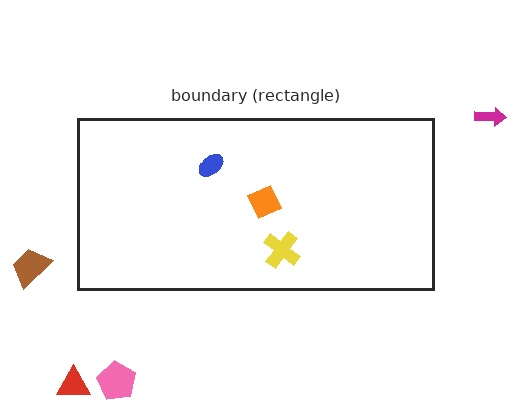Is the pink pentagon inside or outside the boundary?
Outside.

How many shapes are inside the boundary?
3 inside, 4 outside.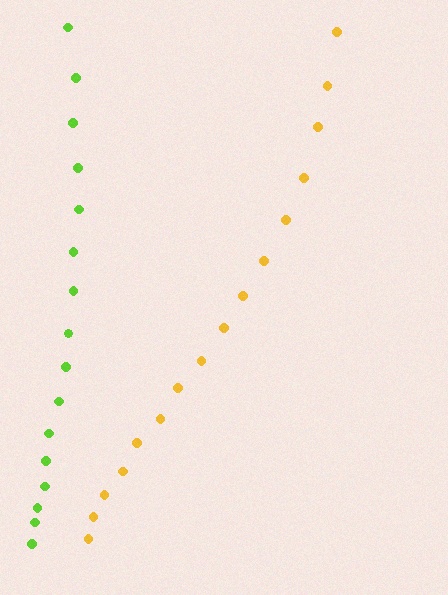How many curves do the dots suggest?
There are 2 distinct paths.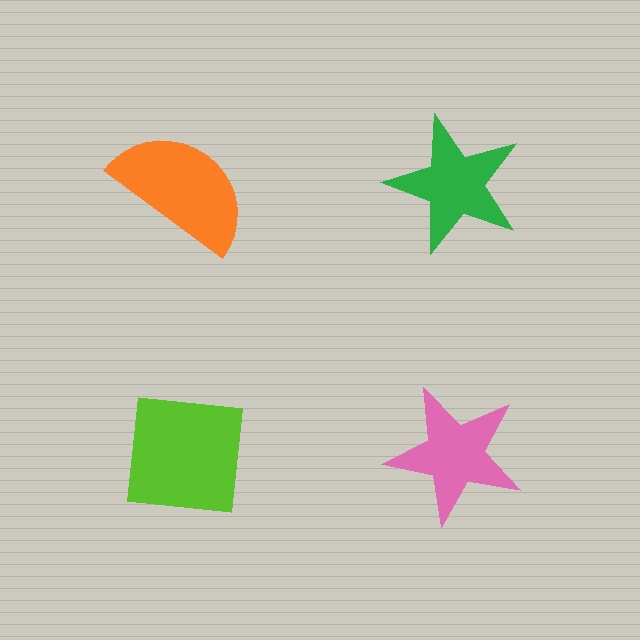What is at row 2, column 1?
A lime square.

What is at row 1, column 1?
An orange semicircle.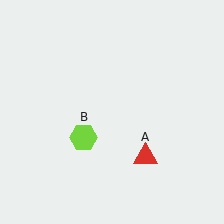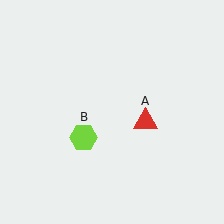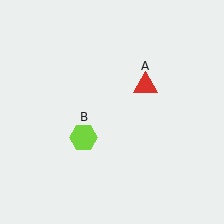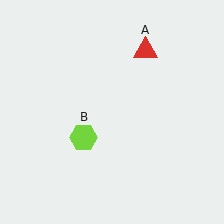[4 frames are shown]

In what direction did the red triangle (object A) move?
The red triangle (object A) moved up.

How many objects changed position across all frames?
1 object changed position: red triangle (object A).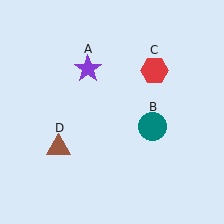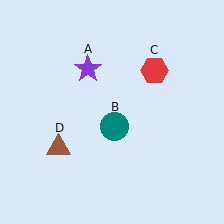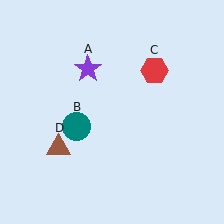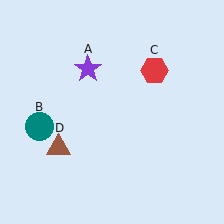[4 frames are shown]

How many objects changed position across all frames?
1 object changed position: teal circle (object B).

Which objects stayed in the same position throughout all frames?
Purple star (object A) and red hexagon (object C) and brown triangle (object D) remained stationary.